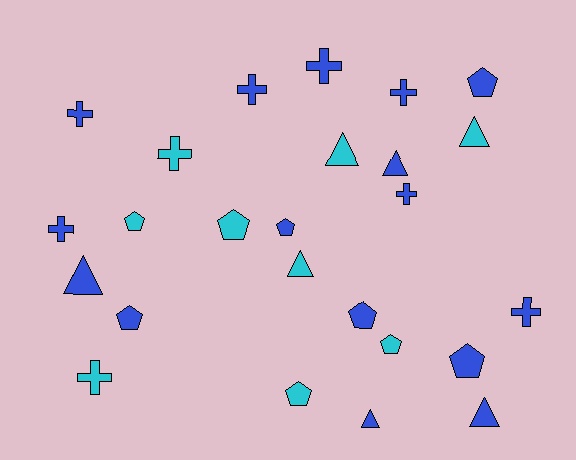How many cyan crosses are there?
There are 2 cyan crosses.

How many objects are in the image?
There are 25 objects.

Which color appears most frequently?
Blue, with 16 objects.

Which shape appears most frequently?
Cross, with 9 objects.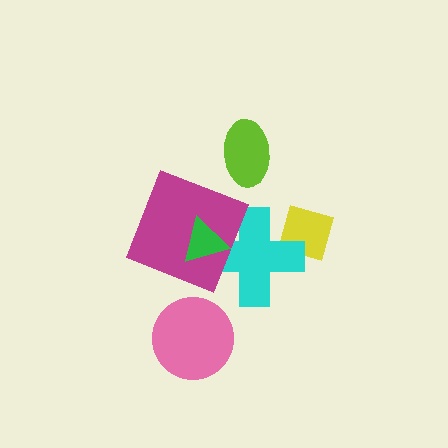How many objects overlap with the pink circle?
0 objects overlap with the pink circle.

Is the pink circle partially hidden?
No, no other shape covers it.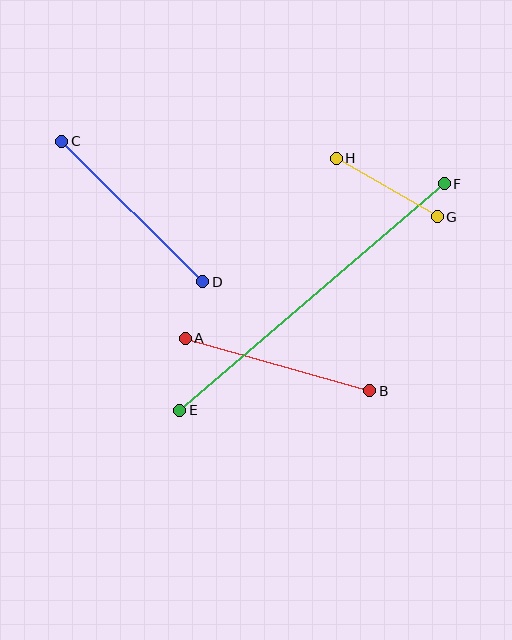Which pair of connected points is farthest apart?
Points E and F are farthest apart.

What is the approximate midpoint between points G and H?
The midpoint is at approximately (387, 187) pixels.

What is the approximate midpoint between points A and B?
The midpoint is at approximately (277, 365) pixels.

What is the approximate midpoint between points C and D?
The midpoint is at approximately (132, 212) pixels.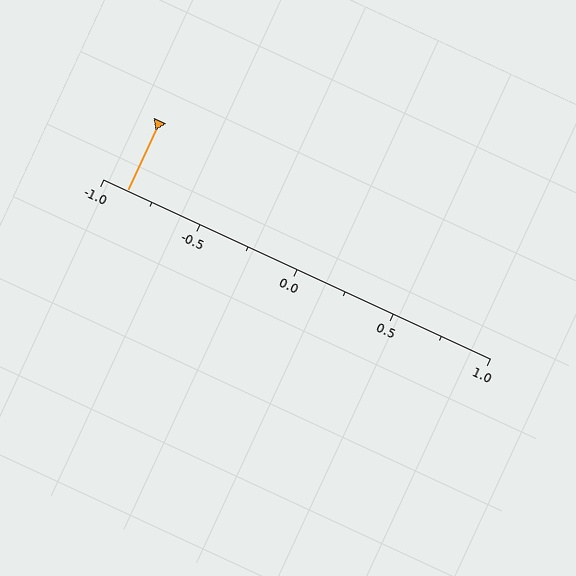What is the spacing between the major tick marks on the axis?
The major ticks are spaced 0.5 apart.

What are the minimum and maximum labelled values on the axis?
The axis runs from -1.0 to 1.0.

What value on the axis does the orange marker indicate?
The marker indicates approximately -0.88.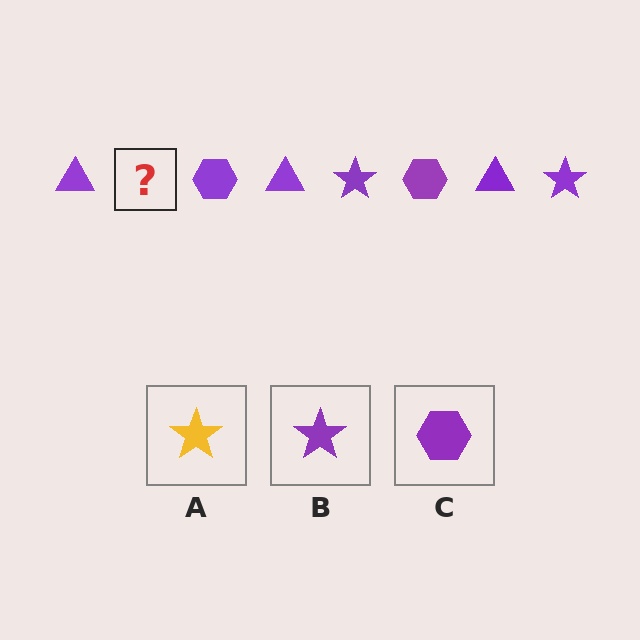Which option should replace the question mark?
Option B.